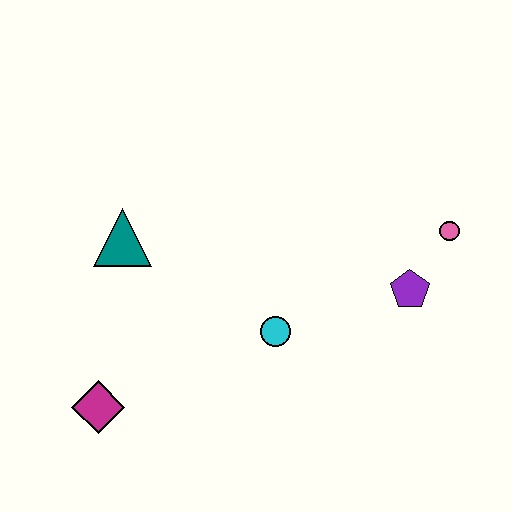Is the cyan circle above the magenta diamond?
Yes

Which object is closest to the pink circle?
The purple pentagon is closest to the pink circle.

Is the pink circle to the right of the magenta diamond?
Yes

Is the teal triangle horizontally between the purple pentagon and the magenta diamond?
Yes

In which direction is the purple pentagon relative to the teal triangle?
The purple pentagon is to the right of the teal triangle.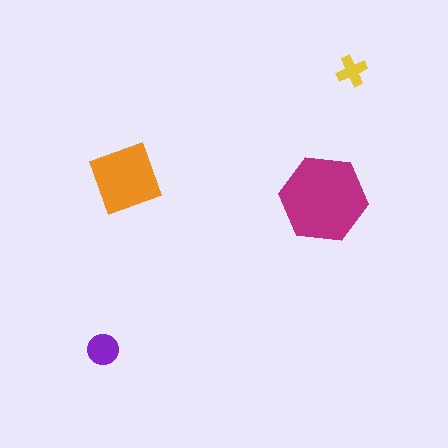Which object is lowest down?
The purple circle is bottommost.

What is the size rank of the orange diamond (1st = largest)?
2nd.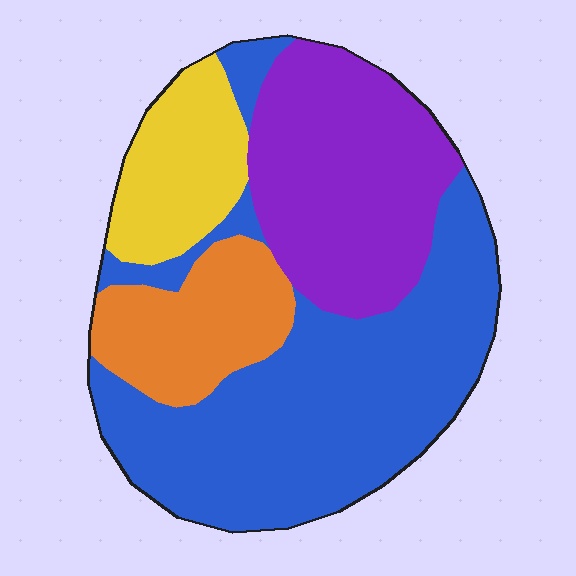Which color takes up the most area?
Blue, at roughly 45%.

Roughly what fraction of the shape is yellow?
Yellow covers about 15% of the shape.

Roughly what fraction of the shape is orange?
Orange takes up about one eighth (1/8) of the shape.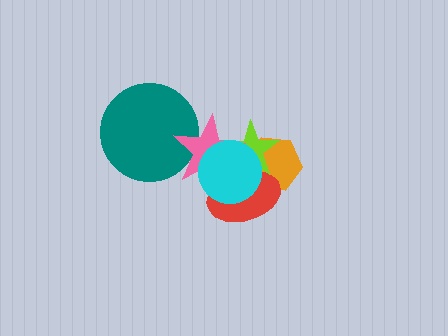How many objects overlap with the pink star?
4 objects overlap with the pink star.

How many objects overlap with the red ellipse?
4 objects overlap with the red ellipse.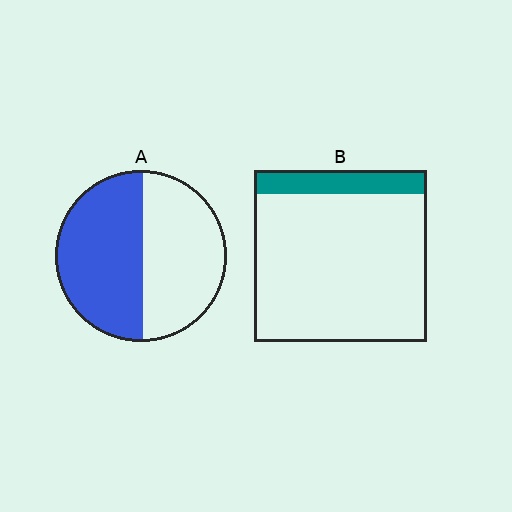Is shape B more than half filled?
No.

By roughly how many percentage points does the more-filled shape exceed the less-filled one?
By roughly 40 percentage points (A over B).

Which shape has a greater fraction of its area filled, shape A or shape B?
Shape A.